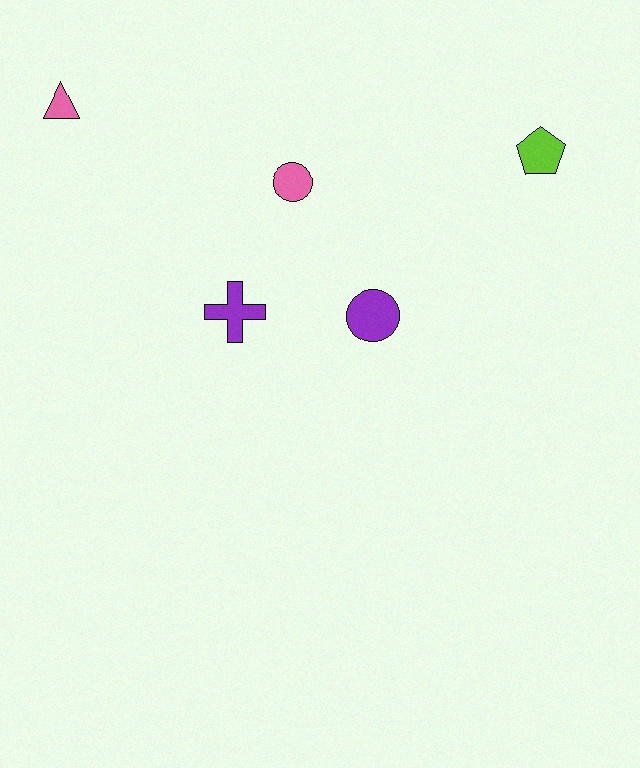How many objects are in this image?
There are 5 objects.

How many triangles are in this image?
There is 1 triangle.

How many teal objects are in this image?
There are no teal objects.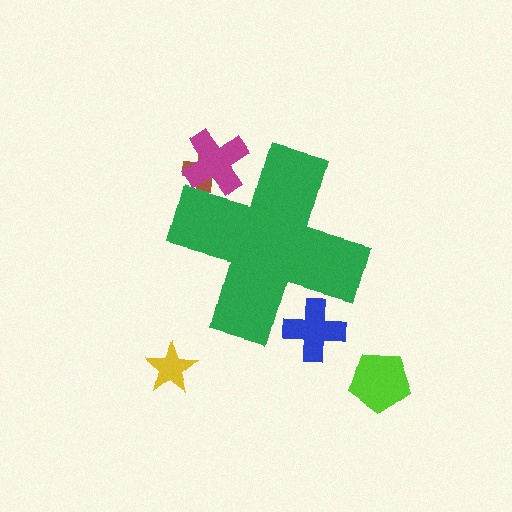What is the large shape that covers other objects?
A green cross.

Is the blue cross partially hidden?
Yes, the blue cross is partially hidden behind the green cross.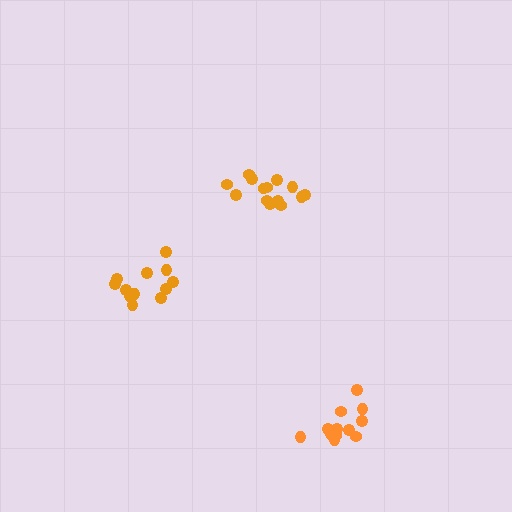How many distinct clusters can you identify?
There are 3 distinct clusters.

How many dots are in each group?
Group 1: 14 dots, Group 2: 12 dots, Group 3: 12 dots (38 total).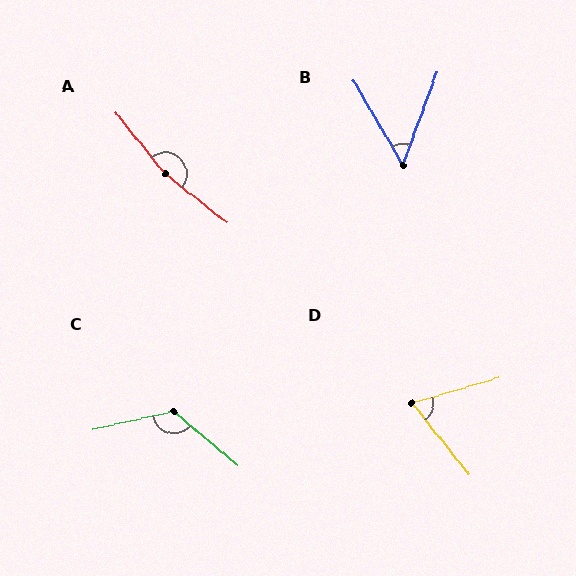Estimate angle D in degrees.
Approximately 67 degrees.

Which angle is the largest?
A, at approximately 167 degrees.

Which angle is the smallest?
B, at approximately 51 degrees.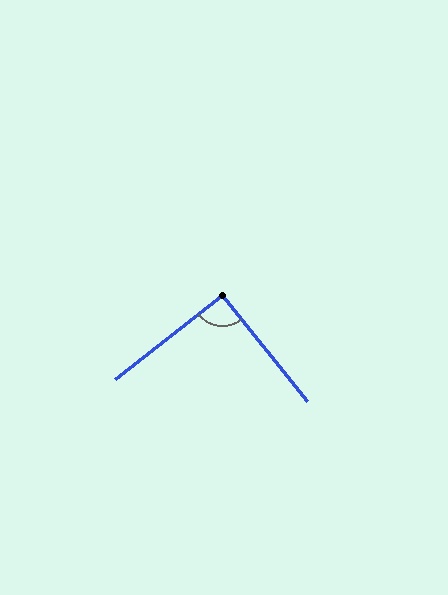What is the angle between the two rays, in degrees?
Approximately 91 degrees.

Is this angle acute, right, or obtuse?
It is approximately a right angle.